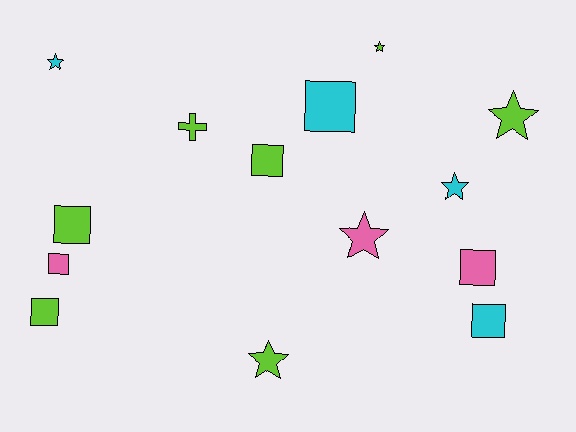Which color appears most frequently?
Lime, with 7 objects.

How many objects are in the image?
There are 14 objects.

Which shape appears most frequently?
Square, with 7 objects.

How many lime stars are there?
There are 3 lime stars.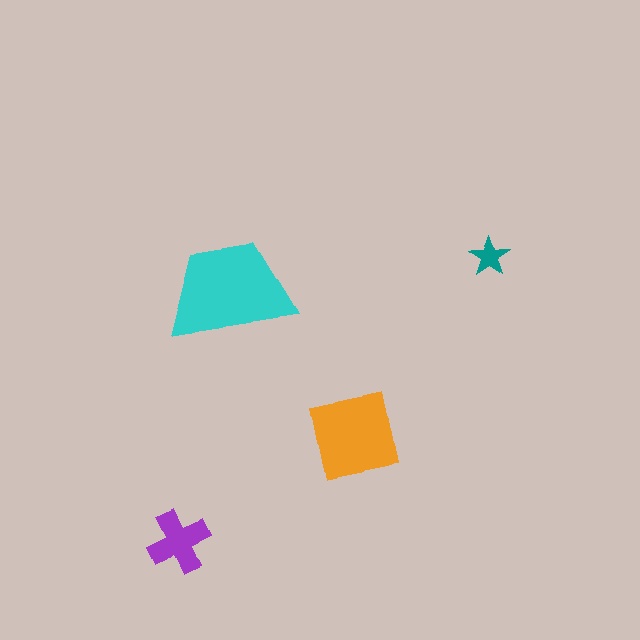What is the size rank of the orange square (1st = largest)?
2nd.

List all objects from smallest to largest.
The teal star, the purple cross, the orange square, the cyan trapezoid.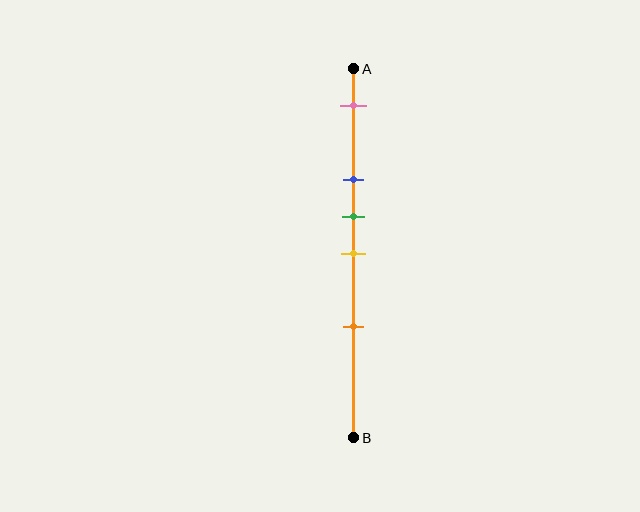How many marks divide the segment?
There are 5 marks dividing the segment.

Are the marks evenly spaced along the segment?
No, the marks are not evenly spaced.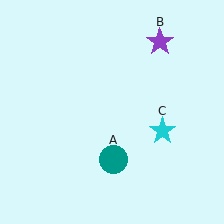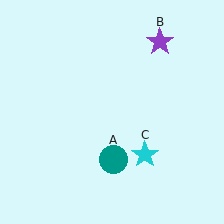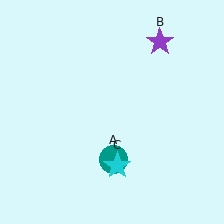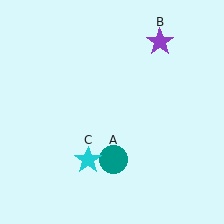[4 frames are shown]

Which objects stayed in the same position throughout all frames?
Teal circle (object A) and purple star (object B) remained stationary.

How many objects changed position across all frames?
1 object changed position: cyan star (object C).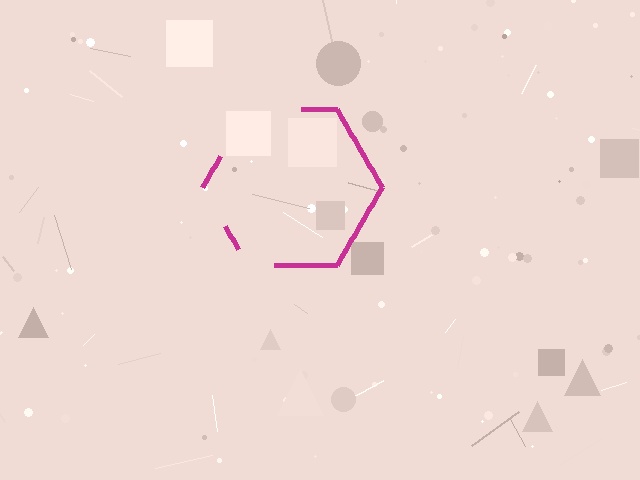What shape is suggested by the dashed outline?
The dashed outline suggests a hexagon.